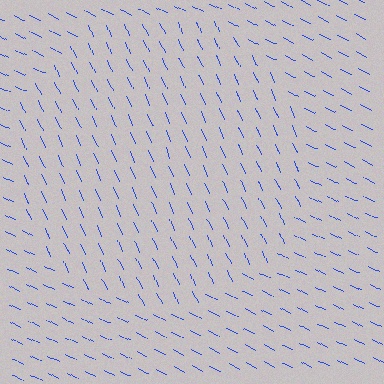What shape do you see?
I see a circle.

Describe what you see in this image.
The image is filled with small blue line segments. A circle region in the image has lines oriented differently from the surrounding lines, creating a visible texture boundary.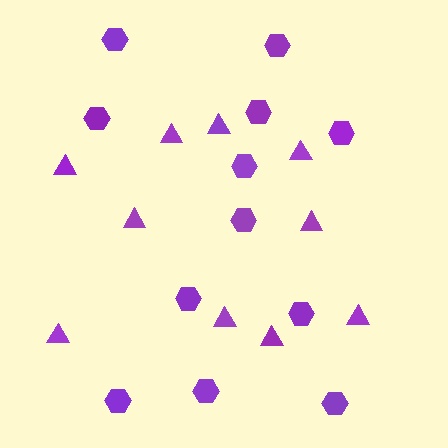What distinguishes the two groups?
There are 2 groups: one group of hexagons (12) and one group of triangles (10).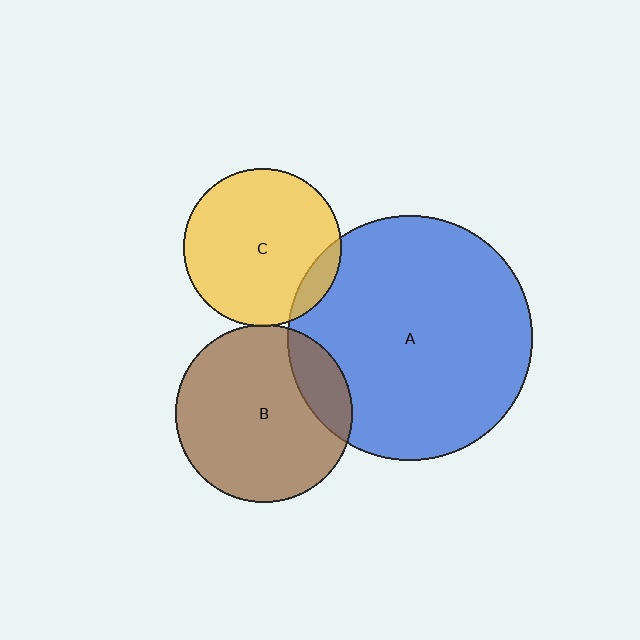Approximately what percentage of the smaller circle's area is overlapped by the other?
Approximately 15%.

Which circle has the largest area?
Circle A (blue).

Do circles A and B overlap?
Yes.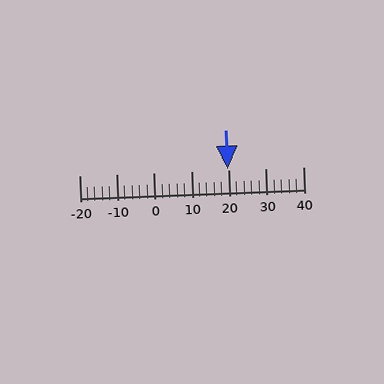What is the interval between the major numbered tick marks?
The major tick marks are spaced 10 units apart.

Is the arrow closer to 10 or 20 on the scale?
The arrow is closer to 20.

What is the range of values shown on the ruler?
The ruler shows values from -20 to 40.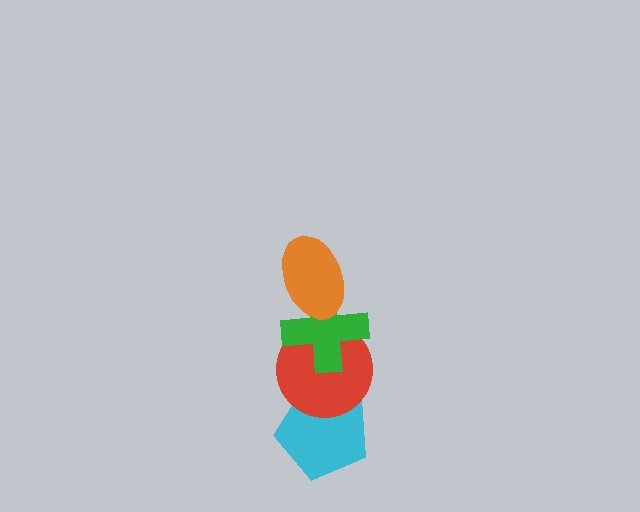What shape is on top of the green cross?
The orange ellipse is on top of the green cross.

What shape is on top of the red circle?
The green cross is on top of the red circle.